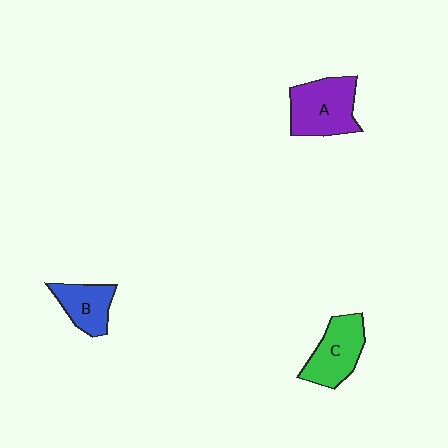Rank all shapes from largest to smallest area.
From largest to smallest: A (purple), C (green), B (blue).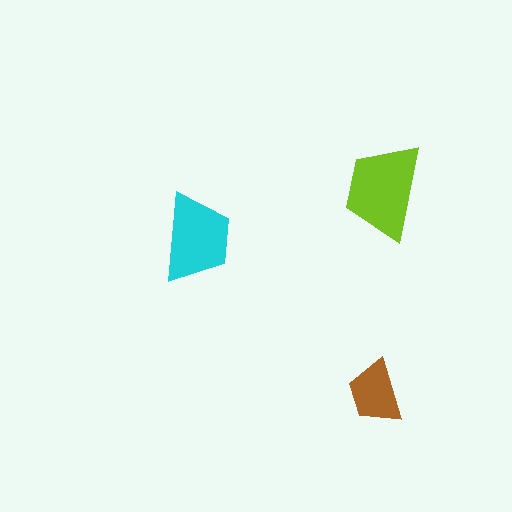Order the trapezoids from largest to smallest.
the lime one, the cyan one, the brown one.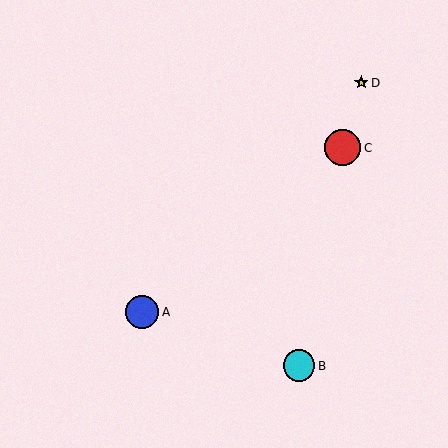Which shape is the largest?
The red circle (labeled C) is the largest.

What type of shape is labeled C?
Shape C is a red circle.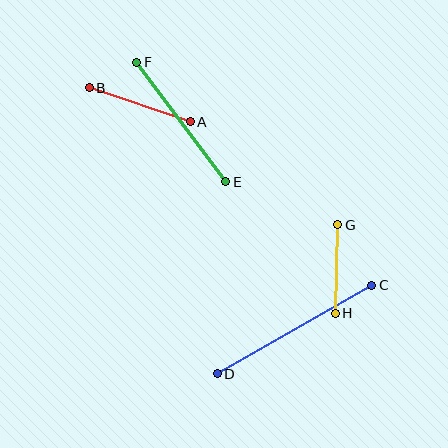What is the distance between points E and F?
The distance is approximately 149 pixels.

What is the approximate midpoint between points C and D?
The midpoint is at approximately (295, 330) pixels.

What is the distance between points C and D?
The distance is approximately 178 pixels.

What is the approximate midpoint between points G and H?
The midpoint is at approximately (336, 269) pixels.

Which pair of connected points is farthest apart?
Points C and D are farthest apart.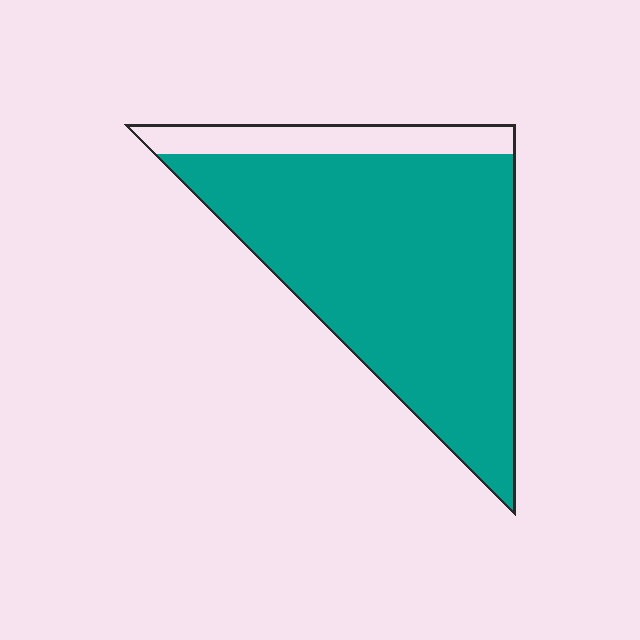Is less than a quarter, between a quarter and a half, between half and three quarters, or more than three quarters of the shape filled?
More than three quarters.